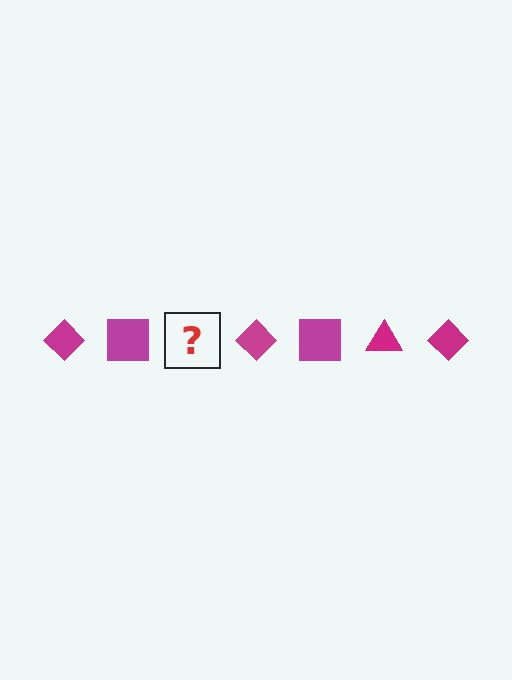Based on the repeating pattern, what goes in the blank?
The blank should be a magenta triangle.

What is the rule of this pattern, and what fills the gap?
The rule is that the pattern cycles through diamond, square, triangle shapes in magenta. The gap should be filled with a magenta triangle.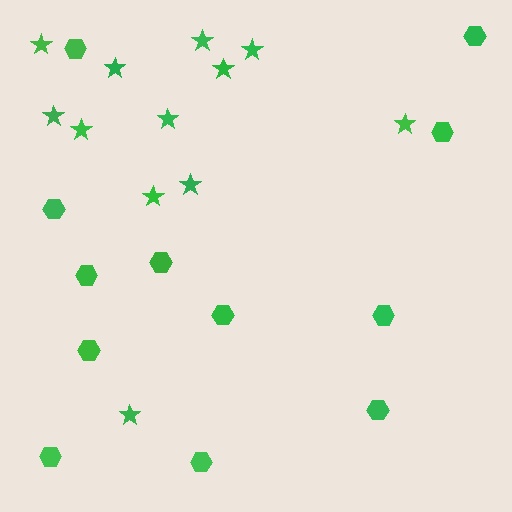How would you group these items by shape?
There are 2 groups: one group of hexagons (12) and one group of stars (12).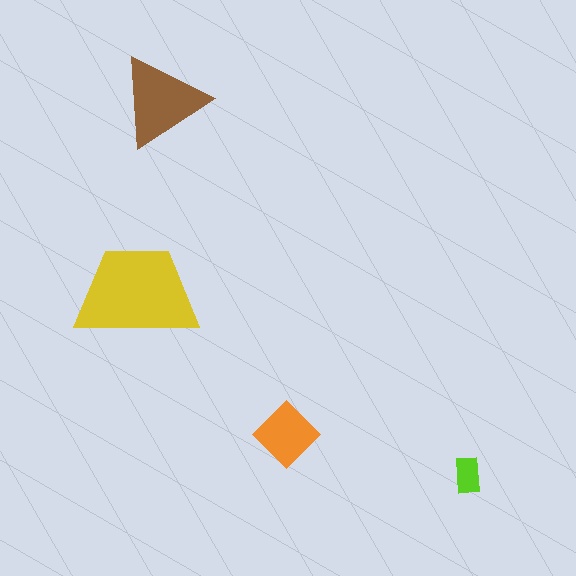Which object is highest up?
The brown triangle is topmost.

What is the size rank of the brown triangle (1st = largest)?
2nd.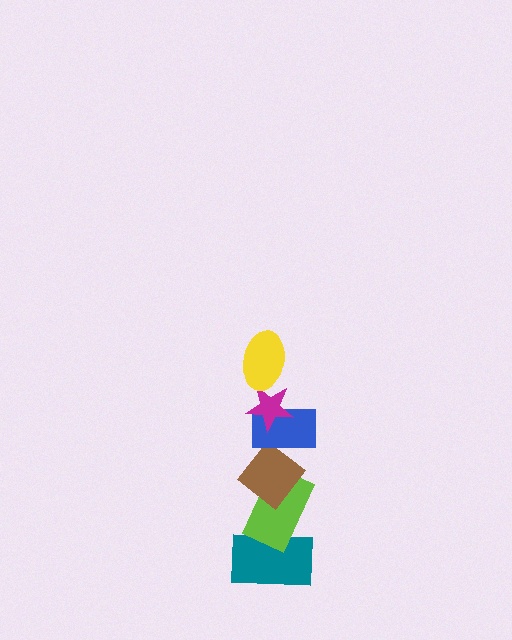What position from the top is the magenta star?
The magenta star is 2nd from the top.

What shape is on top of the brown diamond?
The blue rectangle is on top of the brown diamond.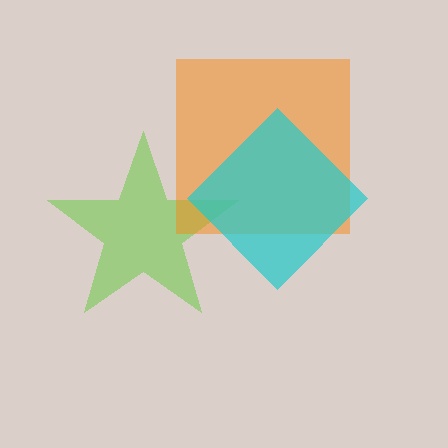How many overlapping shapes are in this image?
There are 3 overlapping shapes in the image.